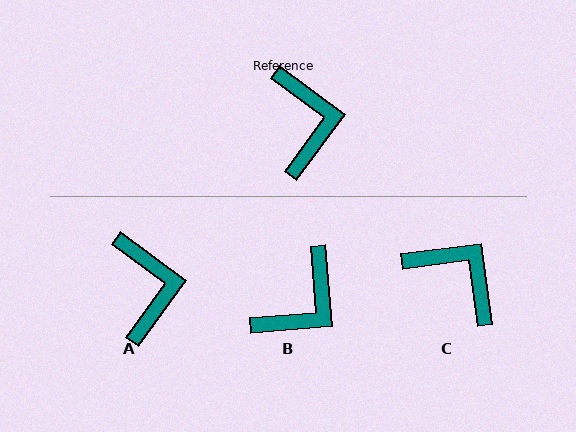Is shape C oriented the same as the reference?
No, it is off by about 44 degrees.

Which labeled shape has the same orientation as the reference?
A.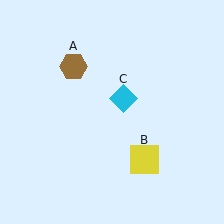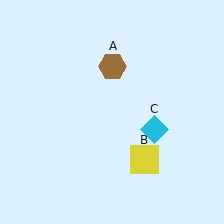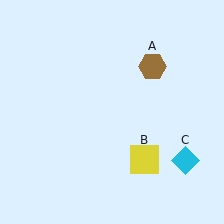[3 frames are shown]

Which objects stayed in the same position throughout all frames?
Yellow square (object B) remained stationary.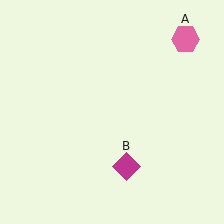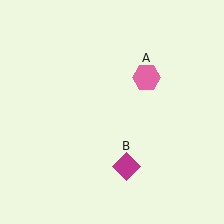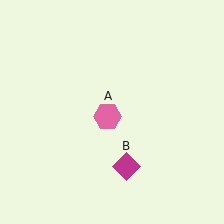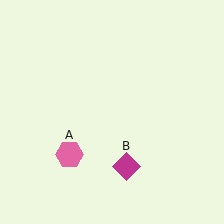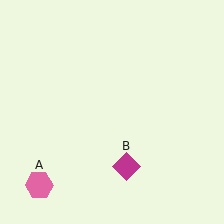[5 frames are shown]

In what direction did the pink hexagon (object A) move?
The pink hexagon (object A) moved down and to the left.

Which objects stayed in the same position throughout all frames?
Magenta diamond (object B) remained stationary.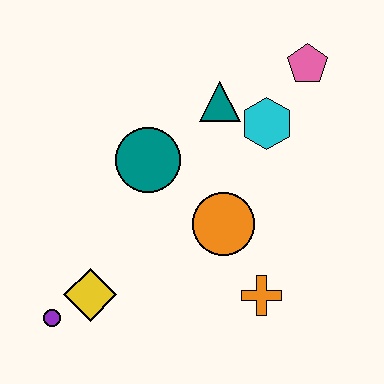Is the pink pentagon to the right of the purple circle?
Yes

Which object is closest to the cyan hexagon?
The teal triangle is closest to the cyan hexagon.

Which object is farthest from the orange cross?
The pink pentagon is farthest from the orange cross.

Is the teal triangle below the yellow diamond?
No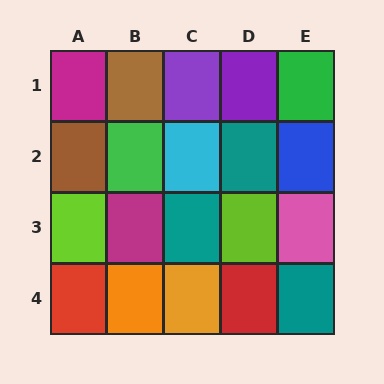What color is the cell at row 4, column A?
Red.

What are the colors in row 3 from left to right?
Lime, magenta, teal, lime, pink.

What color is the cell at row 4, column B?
Orange.